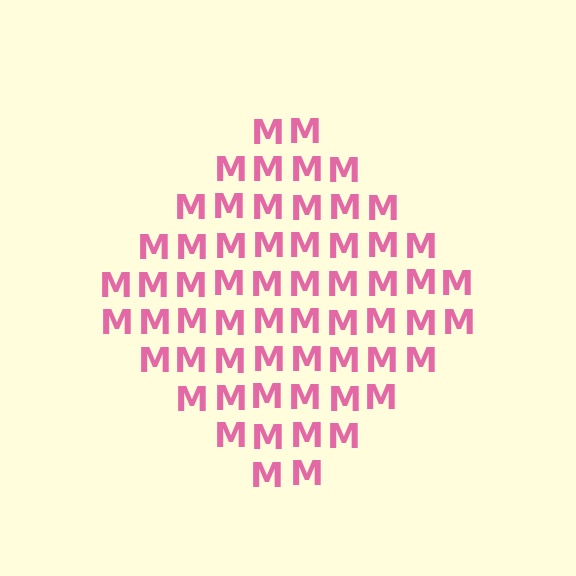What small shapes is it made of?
It is made of small letter M's.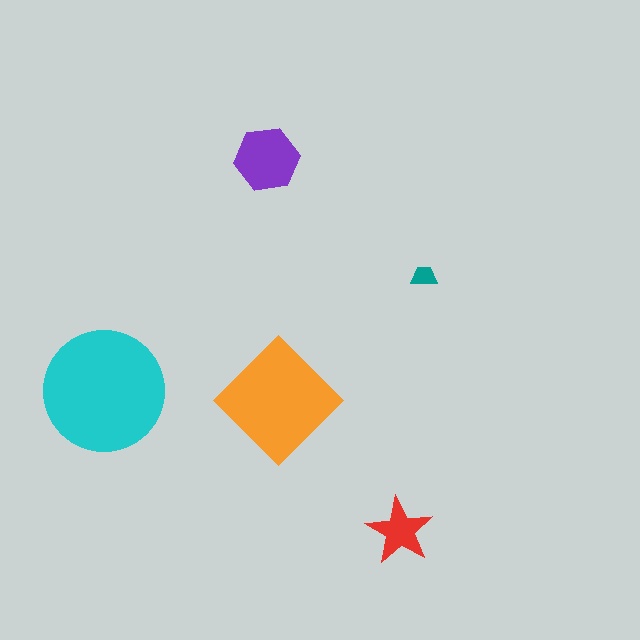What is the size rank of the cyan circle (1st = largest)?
1st.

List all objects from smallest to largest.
The teal trapezoid, the red star, the purple hexagon, the orange diamond, the cyan circle.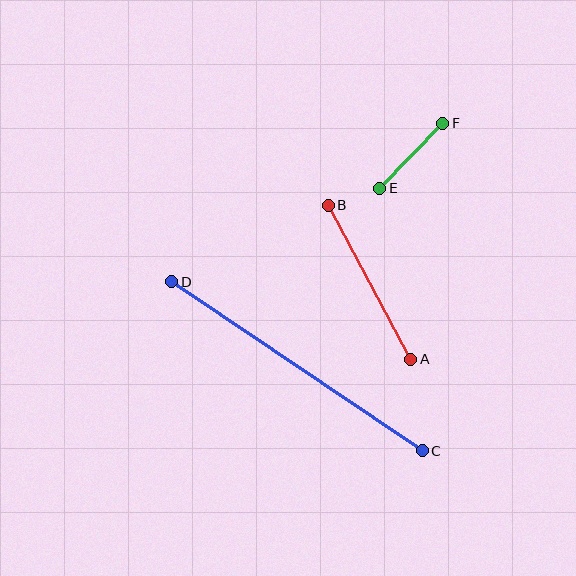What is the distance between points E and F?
The distance is approximately 90 pixels.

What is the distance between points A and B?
The distance is approximately 175 pixels.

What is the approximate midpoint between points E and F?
The midpoint is at approximately (411, 156) pixels.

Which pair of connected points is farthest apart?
Points C and D are farthest apart.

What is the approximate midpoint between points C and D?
The midpoint is at approximately (297, 366) pixels.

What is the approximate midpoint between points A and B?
The midpoint is at approximately (370, 282) pixels.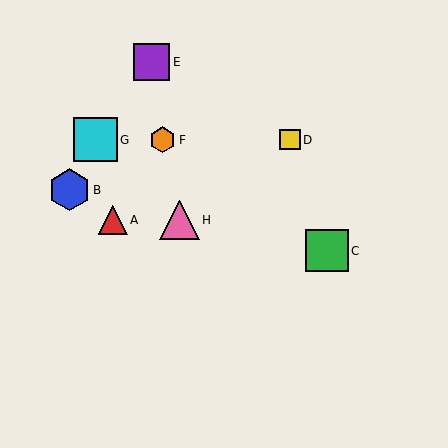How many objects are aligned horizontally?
3 objects (D, F, G) are aligned horizontally.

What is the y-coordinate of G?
Object G is at y≈140.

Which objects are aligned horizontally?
Objects D, F, G are aligned horizontally.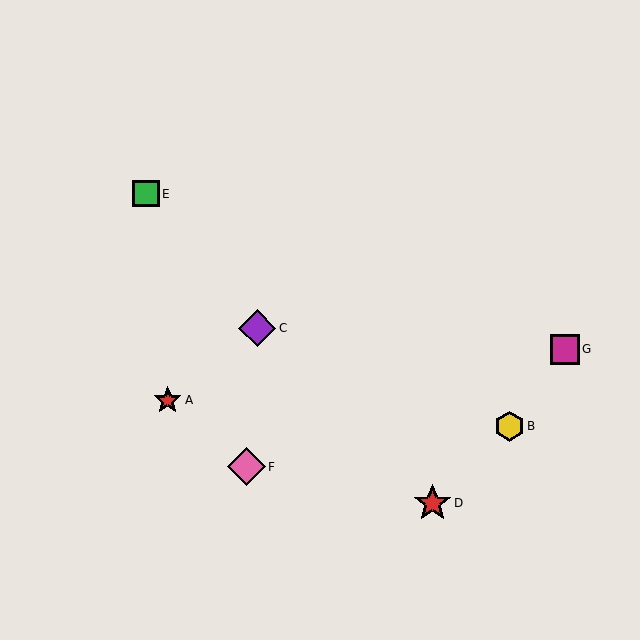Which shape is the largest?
The red star (labeled D) is the largest.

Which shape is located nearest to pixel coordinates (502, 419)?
The yellow hexagon (labeled B) at (509, 426) is nearest to that location.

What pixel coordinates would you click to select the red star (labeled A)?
Click at (168, 400) to select the red star A.